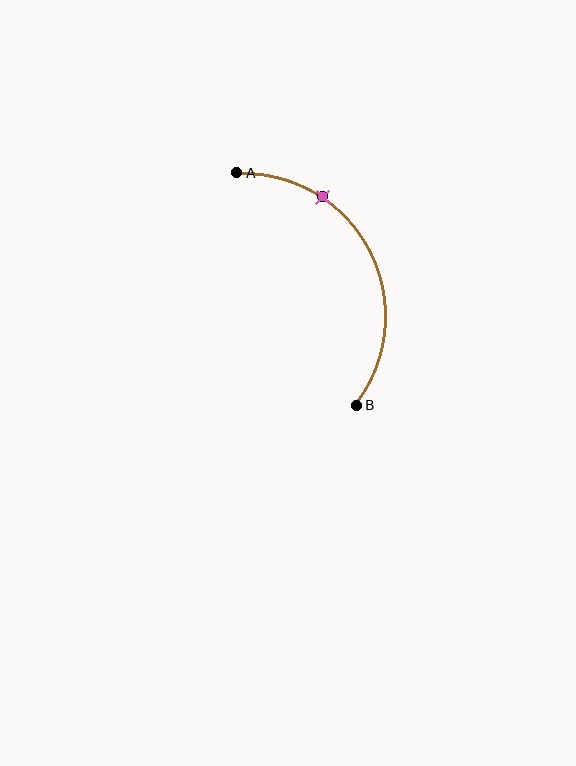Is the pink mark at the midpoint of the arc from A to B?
No. The pink mark lies on the arc but is closer to endpoint A. The arc midpoint would be at the point on the curve equidistant along the arc from both A and B.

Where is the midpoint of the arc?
The arc midpoint is the point on the curve farthest from the straight line joining A and B. It sits to the right of that line.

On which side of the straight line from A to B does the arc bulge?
The arc bulges to the right of the straight line connecting A and B.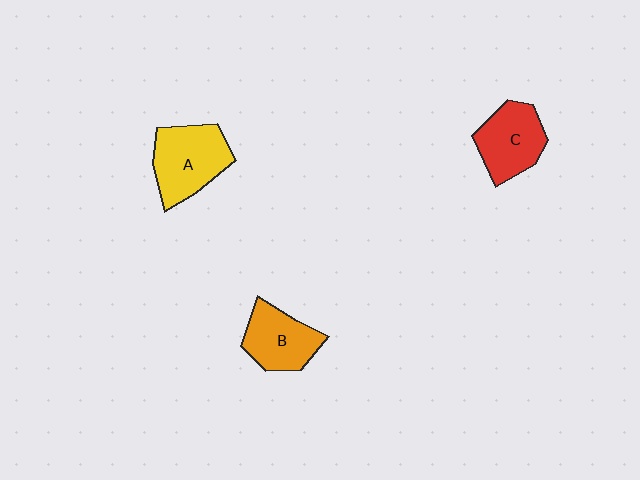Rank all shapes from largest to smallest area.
From largest to smallest: A (yellow), C (red), B (orange).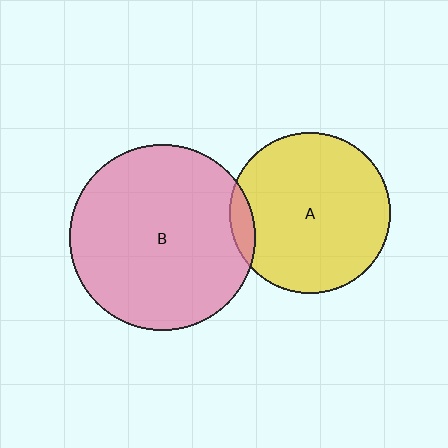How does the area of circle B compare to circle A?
Approximately 1.3 times.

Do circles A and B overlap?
Yes.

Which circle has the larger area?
Circle B (pink).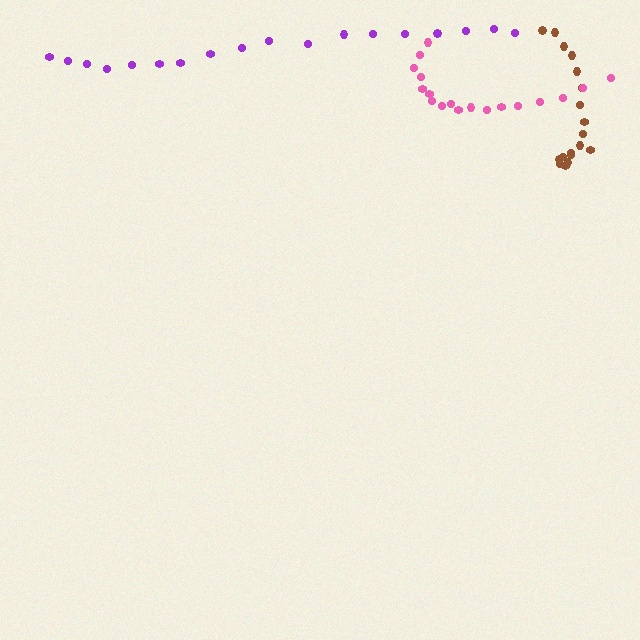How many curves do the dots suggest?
There are 3 distinct paths.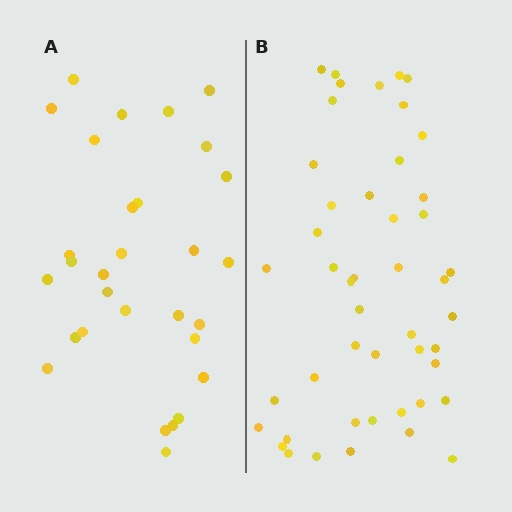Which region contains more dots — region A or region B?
Region B (the right region) has more dots.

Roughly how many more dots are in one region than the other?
Region B has approximately 15 more dots than region A.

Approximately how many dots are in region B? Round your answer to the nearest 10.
About 50 dots. (The exact count is 47, which rounds to 50.)